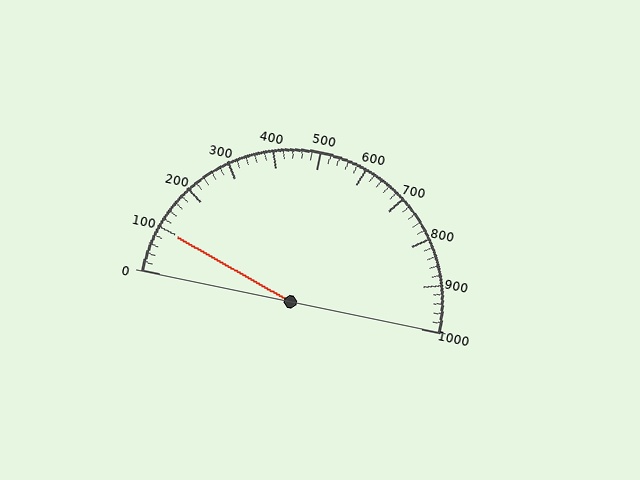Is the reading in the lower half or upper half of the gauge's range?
The reading is in the lower half of the range (0 to 1000).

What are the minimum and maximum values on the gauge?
The gauge ranges from 0 to 1000.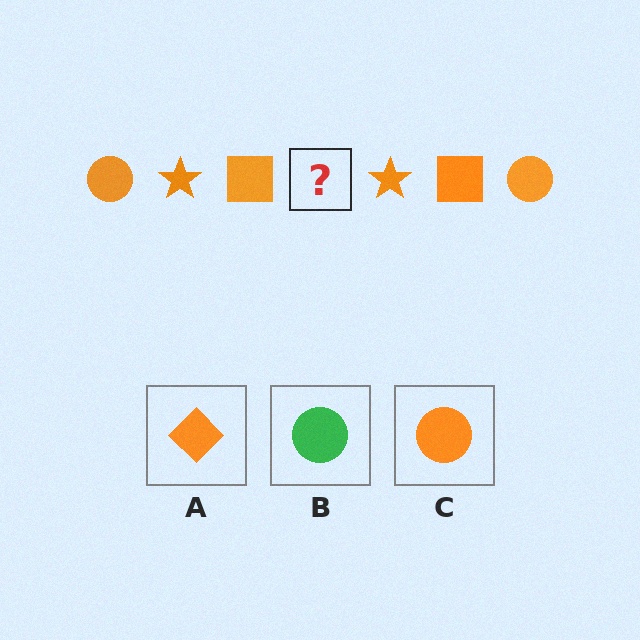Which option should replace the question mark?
Option C.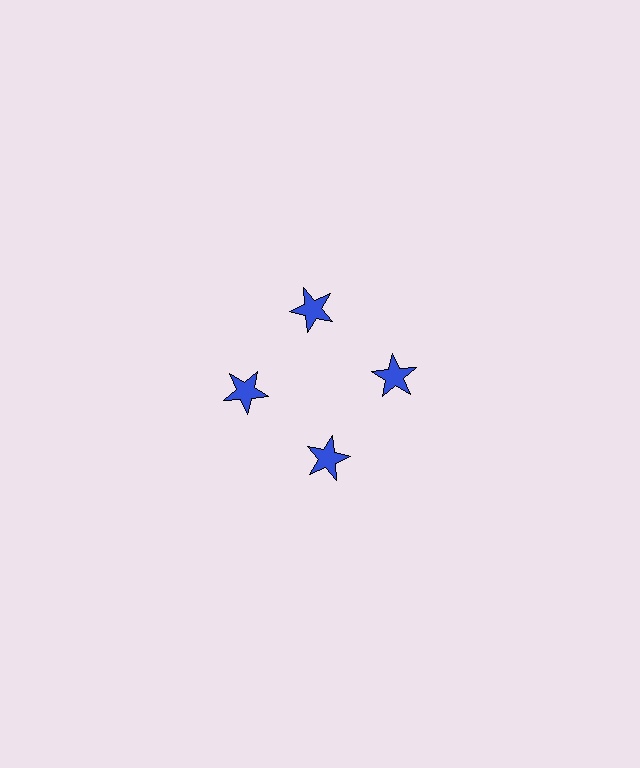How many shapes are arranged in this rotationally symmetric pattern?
There are 4 shapes, arranged in 4 groups of 1.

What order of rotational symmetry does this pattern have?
This pattern has 4-fold rotational symmetry.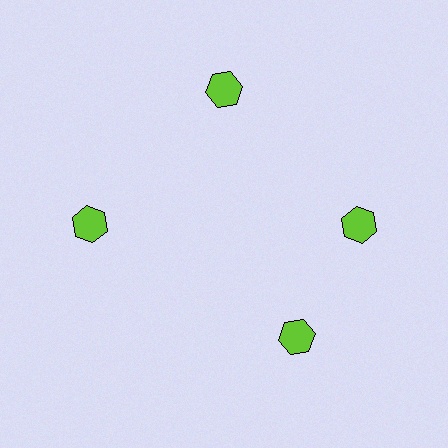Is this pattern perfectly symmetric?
No. The 4 lime hexagons are arranged in a ring, but one element near the 6 o'clock position is rotated out of alignment along the ring, breaking the 4-fold rotational symmetry.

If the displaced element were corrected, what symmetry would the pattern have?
It would have 4-fold rotational symmetry — the pattern would map onto itself every 90 degrees.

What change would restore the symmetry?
The symmetry would be restored by rotating it back into even spacing with its neighbors so that all 4 hexagons sit at equal angles and equal distance from the center.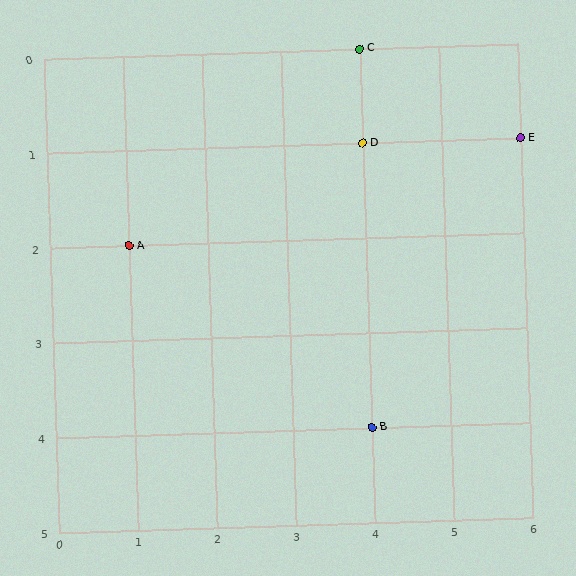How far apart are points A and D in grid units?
Points A and D are 3 columns and 1 row apart (about 3.2 grid units diagonally).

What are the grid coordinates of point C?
Point C is at grid coordinates (4, 0).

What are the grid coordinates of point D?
Point D is at grid coordinates (4, 1).